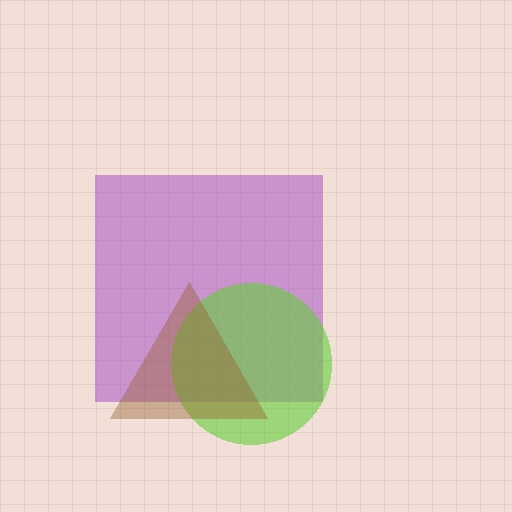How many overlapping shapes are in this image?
There are 3 overlapping shapes in the image.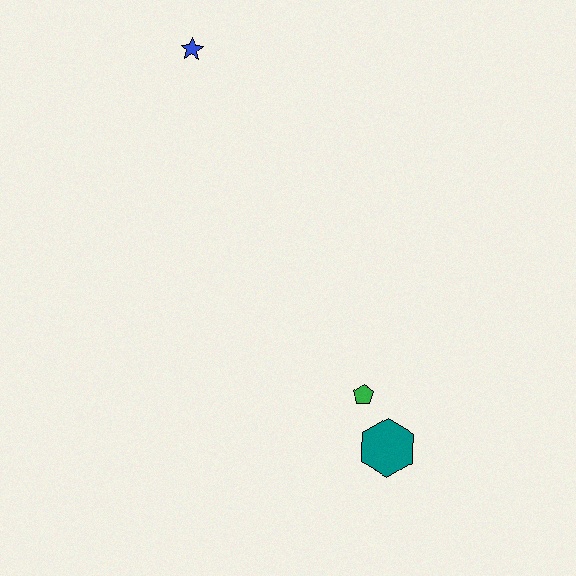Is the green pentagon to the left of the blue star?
No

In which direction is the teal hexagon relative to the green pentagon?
The teal hexagon is below the green pentagon.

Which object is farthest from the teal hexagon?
The blue star is farthest from the teal hexagon.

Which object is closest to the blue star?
The green pentagon is closest to the blue star.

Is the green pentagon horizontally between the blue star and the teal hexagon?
Yes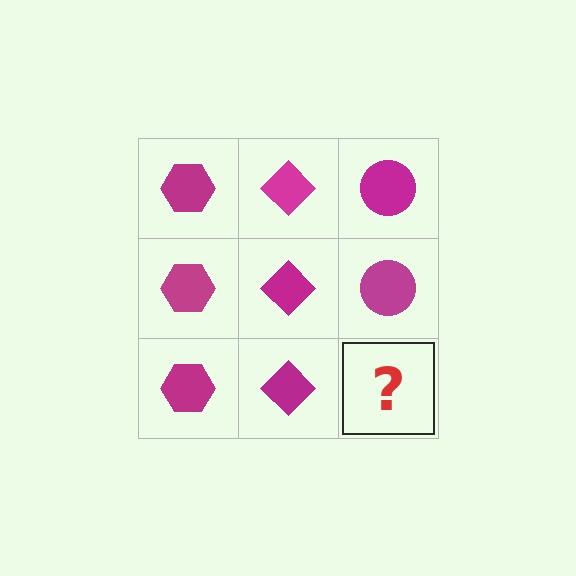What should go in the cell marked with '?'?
The missing cell should contain a magenta circle.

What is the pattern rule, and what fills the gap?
The rule is that each column has a consistent shape. The gap should be filled with a magenta circle.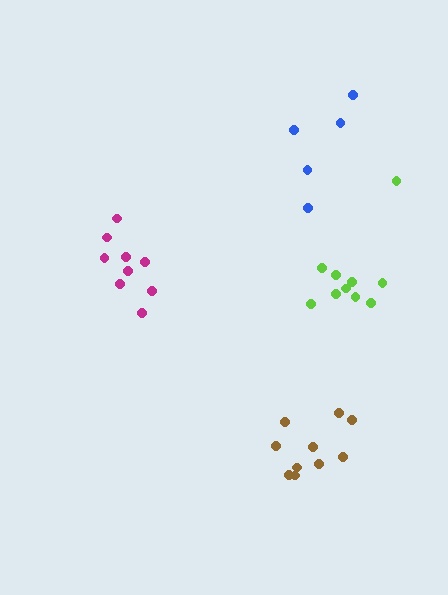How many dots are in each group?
Group 1: 9 dots, Group 2: 5 dots, Group 3: 10 dots, Group 4: 10 dots (34 total).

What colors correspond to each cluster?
The clusters are colored: magenta, blue, lime, brown.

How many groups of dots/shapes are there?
There are 4 groups.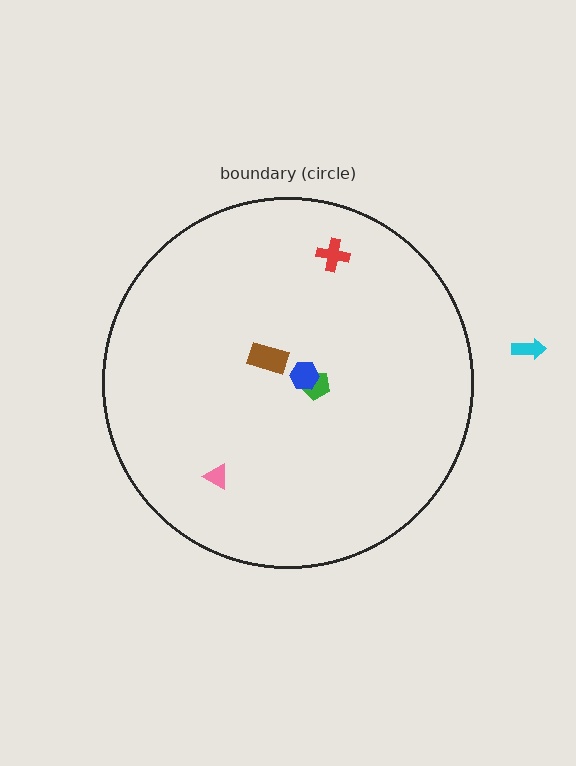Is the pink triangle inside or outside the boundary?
Inside.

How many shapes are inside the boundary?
5 inside, 1 outside.